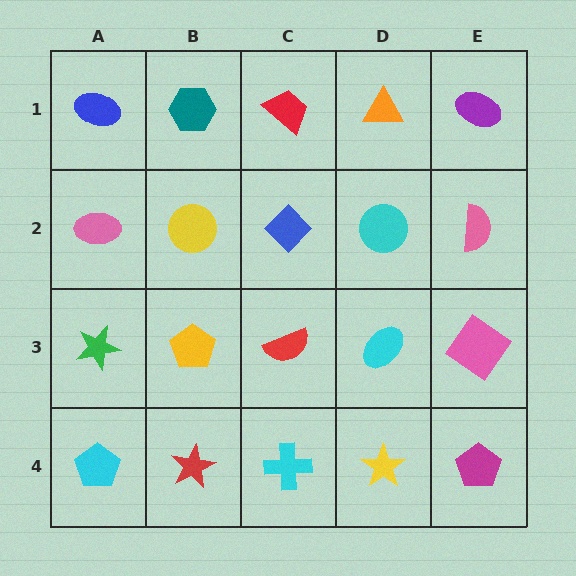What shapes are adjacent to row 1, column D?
A cyan circle (row 2, column D), a red trapezoid (row 1, column C), a purple ellipse (row 1, column E).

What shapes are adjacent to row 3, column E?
A pink semicircle (row 2, column E), a magenta pentagon (row 4, column E), a cyan ellipse (row 3, column D).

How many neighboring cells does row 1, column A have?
2.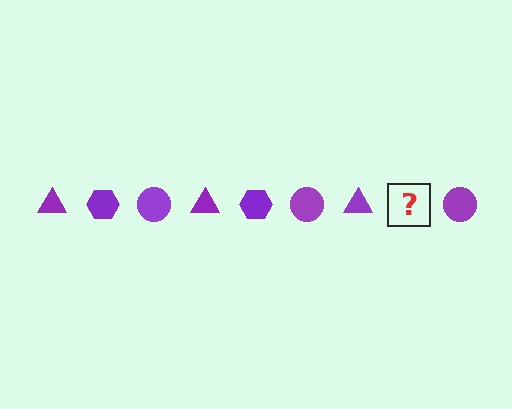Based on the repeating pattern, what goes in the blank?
The blank should be a purple hexagon.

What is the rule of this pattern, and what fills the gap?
The rule is that the pattern cycles through triangle, hexagon, circle shapes in purple. The gap should be filled with a purple hexagon.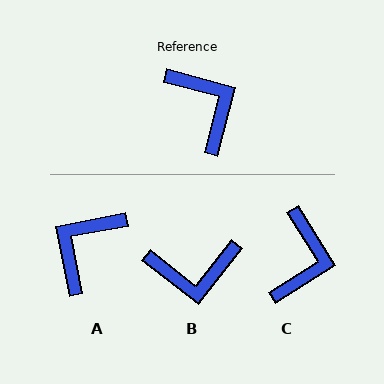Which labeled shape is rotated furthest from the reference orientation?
A, about 116 degrees away.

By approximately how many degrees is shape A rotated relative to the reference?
Approximately 116 degrees counter-clockwise.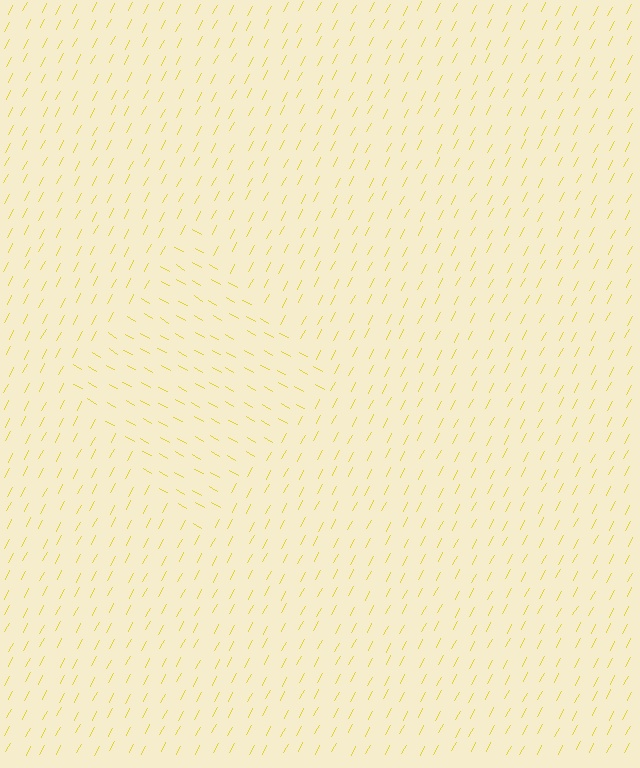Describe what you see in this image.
The image is filled with small yellow line segments. A diamond region in the image has lines oriented differently from the surrounding lines, creating a visible texture boundary.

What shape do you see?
I see a diamond.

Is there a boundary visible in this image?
Yes, there is a texture boundary formed by a change in line orientation.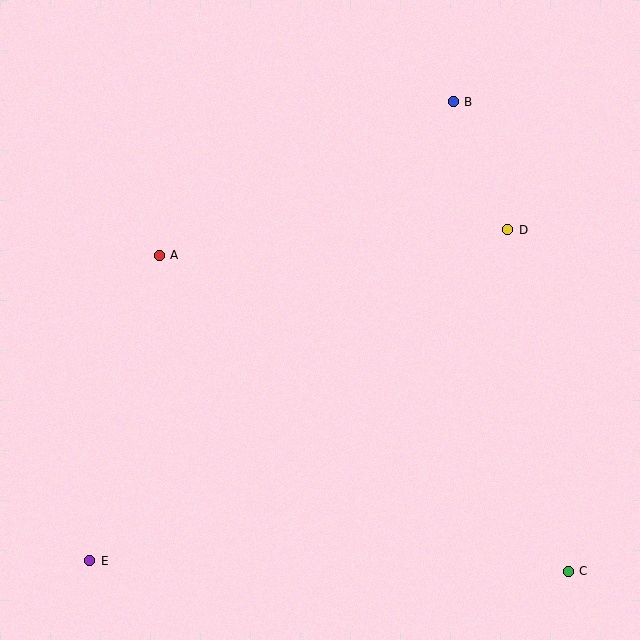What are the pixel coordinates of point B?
Point B is at (453, 102).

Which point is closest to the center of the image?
Point A at (159, 255) is closest to the center.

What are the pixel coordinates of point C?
Point C is at (568, 571).